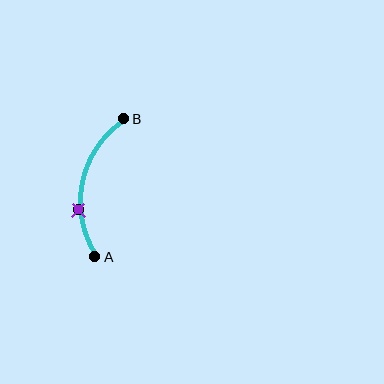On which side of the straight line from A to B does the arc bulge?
The arc bulges to the left of the straight line connecting A and B.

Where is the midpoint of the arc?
The arc midpoint is the point on the curve farthest from the straight line joining A and B. It sits to the left of that line.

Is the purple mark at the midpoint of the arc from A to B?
No. The purple mark lies on the arc but is closer to endpoint A. The arc midpoint would be at the point on the curve equidistant along the arc from both A and B.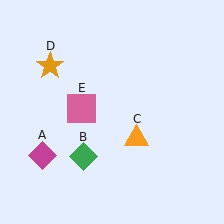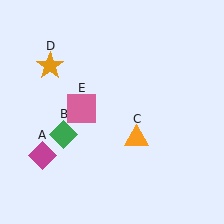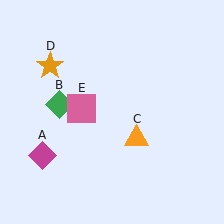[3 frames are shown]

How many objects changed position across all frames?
1 object changed position: green diamond (object B).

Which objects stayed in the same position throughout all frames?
Magenta diamond (object A) and orange triangle (object C) and orange star (object D) and pink square (object E) remained stationary.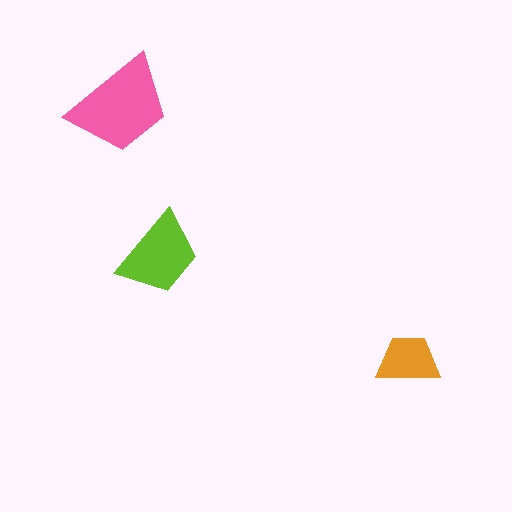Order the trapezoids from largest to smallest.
the pink one, the lime one, the orange one.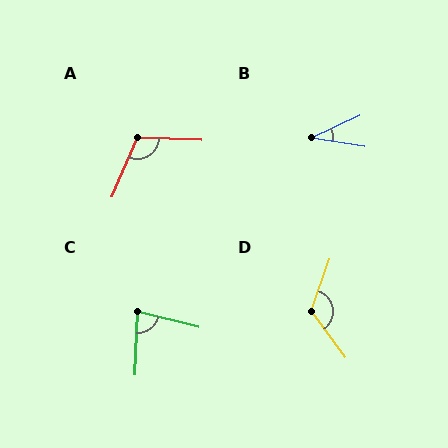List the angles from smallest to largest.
B (35°), C (79°), A (111°), D (124°).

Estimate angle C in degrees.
Approximately 79 degrees.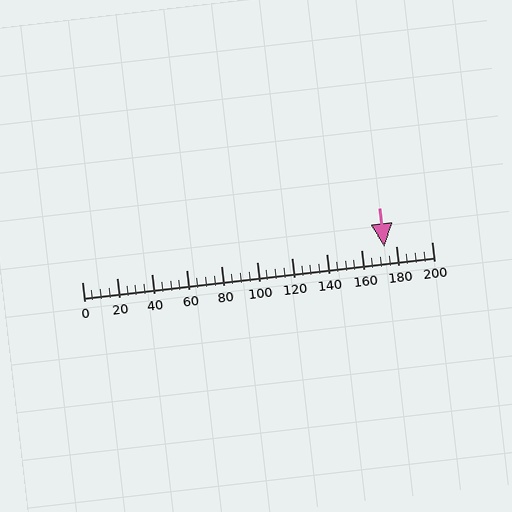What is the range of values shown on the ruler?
The ruler shows values from 0 to 200.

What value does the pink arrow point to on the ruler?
The pink arrow points to approximately 173.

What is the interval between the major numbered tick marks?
The major tick marks are spaced 20 units apart.